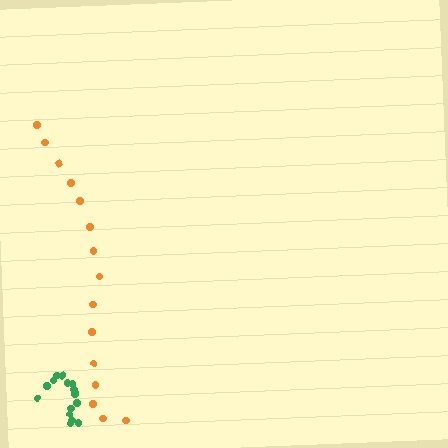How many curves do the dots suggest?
There are 2 distinct paths.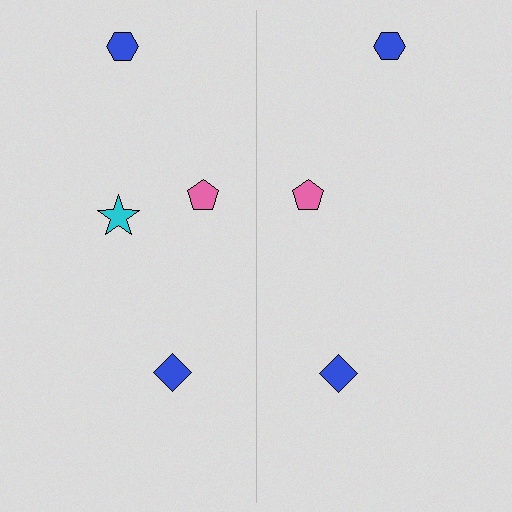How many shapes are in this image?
There are 7 shapes in this image.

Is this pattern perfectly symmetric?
No, the pattern is not perfectly symmetric. A cyan star is missing from the right side.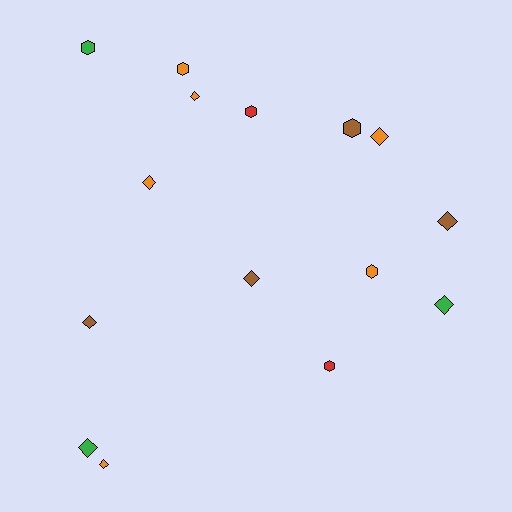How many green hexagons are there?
There is 1 green hexagon.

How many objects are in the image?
There are 15 objects.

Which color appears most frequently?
Orange, with 6 objects.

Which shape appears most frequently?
Diamond, with 9 objects.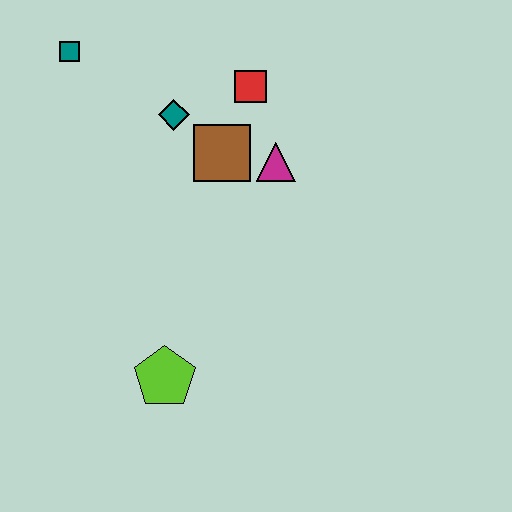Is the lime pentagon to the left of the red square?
Yes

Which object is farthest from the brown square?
The lime pentagon is farthest from the brown square.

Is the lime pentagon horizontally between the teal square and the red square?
Yes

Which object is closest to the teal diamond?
The brown square is closest to the teal diamond.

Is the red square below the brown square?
No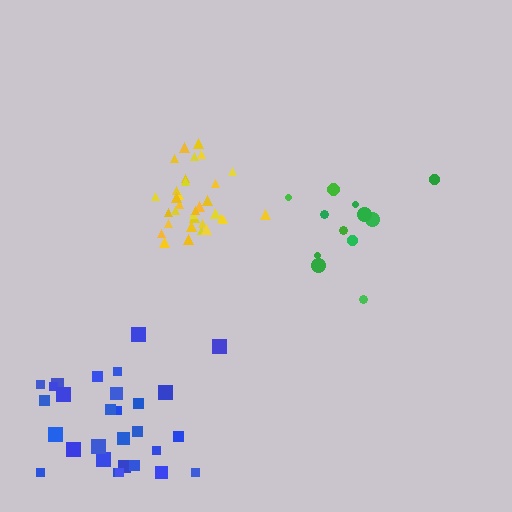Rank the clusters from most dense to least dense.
yellow, blue, green.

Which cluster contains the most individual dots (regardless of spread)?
Yellow (33).